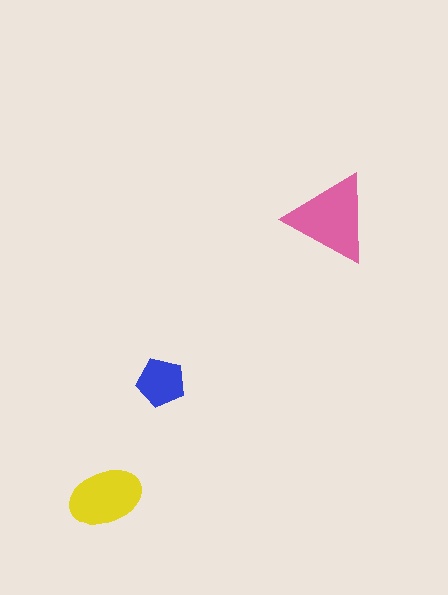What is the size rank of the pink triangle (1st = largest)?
1st.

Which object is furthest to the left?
The yellow ellipse is leftmost.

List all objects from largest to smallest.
The pink triangle, the yellow ellipse, the blue pentagon.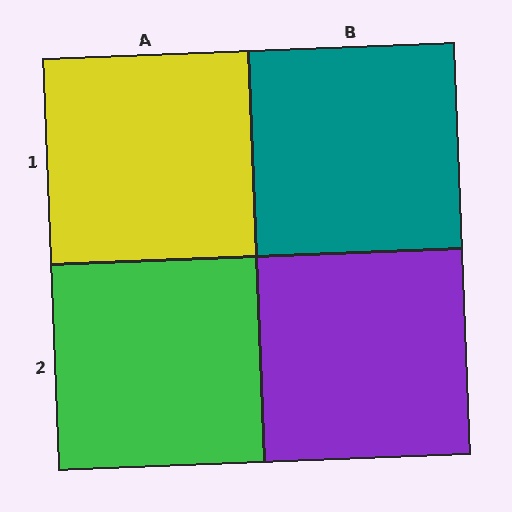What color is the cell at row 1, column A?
Yellow.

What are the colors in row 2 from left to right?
Green, purple.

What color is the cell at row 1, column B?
Teal.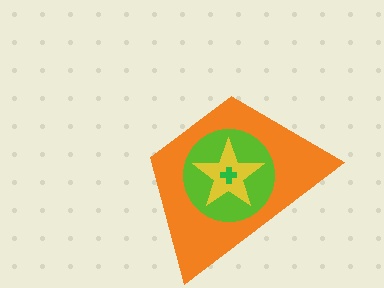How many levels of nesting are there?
4.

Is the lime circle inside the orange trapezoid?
Yes.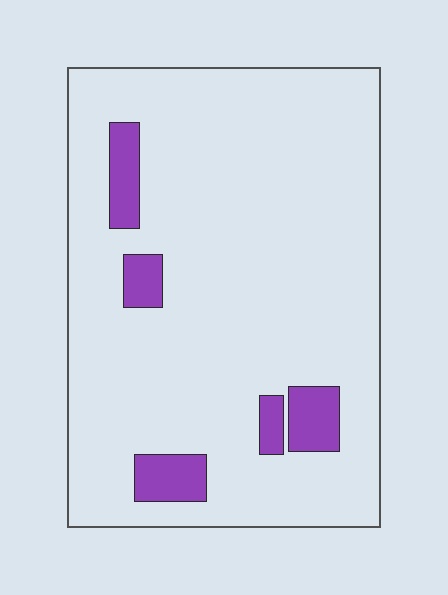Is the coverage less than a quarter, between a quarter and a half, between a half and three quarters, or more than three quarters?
Less than a quarter.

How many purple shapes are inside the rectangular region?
5.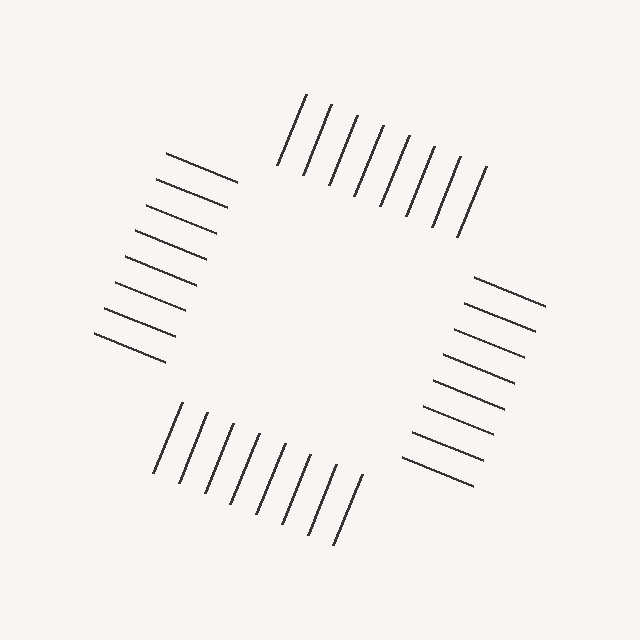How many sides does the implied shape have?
4 sides — the line-ends trace a square.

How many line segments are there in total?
32 — 8 along each of the 4 edges.